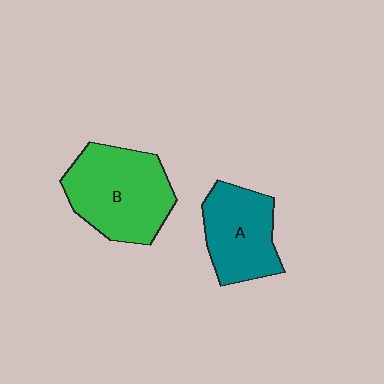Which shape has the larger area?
Shape B (green).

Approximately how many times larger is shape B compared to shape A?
Approximately 1.3 times.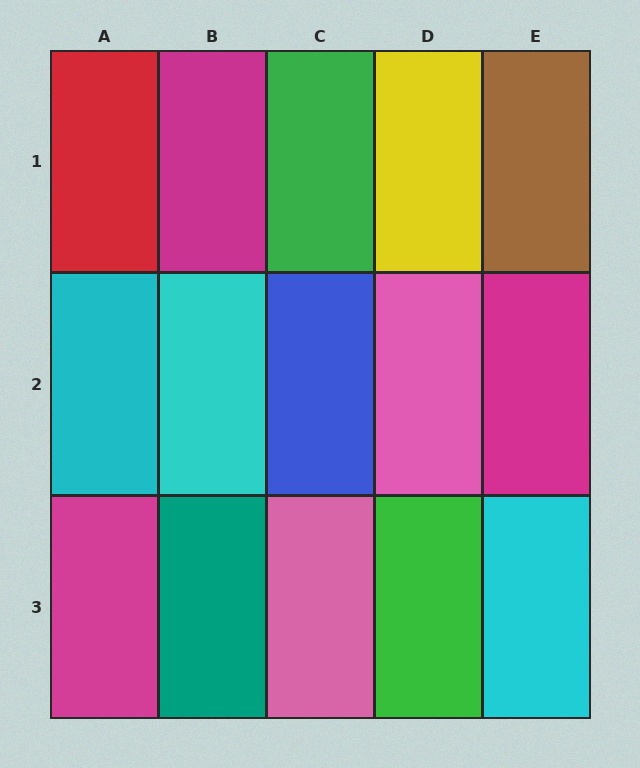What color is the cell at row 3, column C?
Pink.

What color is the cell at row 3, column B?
Teal.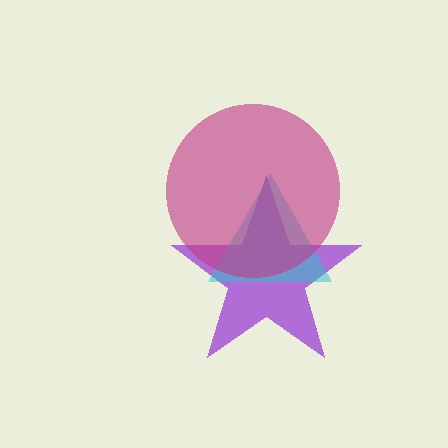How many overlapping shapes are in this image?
There are 3 overlapping shapes in the image.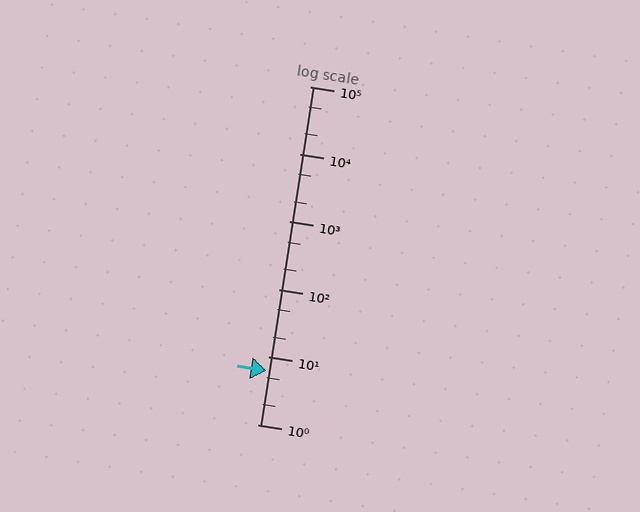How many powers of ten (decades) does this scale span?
The scale spans 5 decades, from 1 to 100000.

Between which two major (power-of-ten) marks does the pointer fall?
The pointer is between 1 and 10.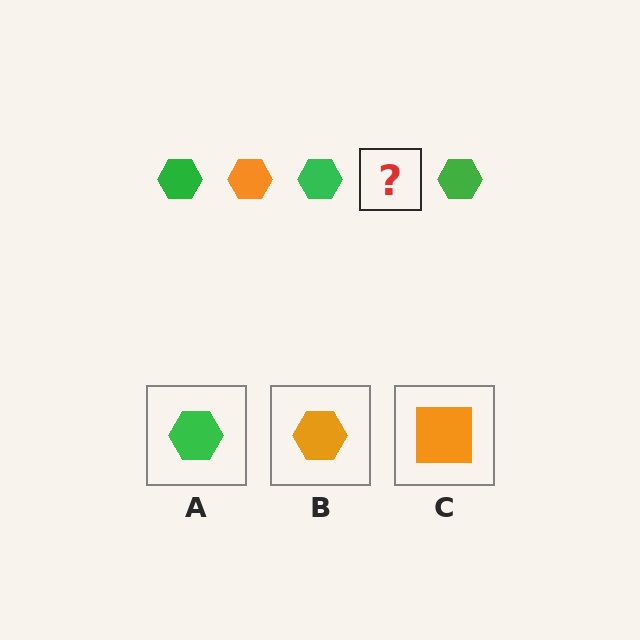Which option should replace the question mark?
Option B.